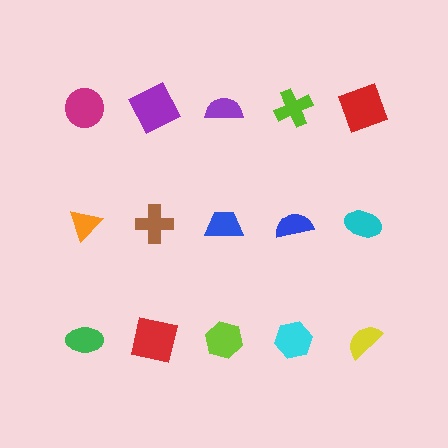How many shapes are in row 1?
5 shapes.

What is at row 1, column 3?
A purple semicircle.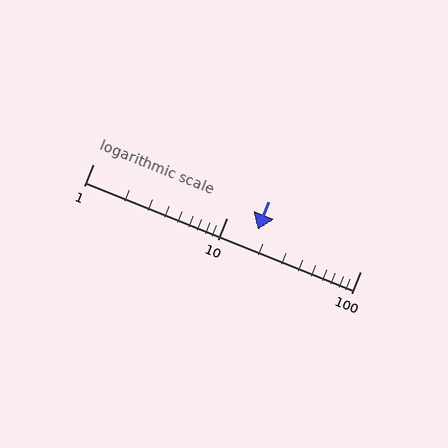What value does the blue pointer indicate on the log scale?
The pointer indicates approximately 17.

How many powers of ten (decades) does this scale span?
The scale spans 2 decades, from 1 to 100.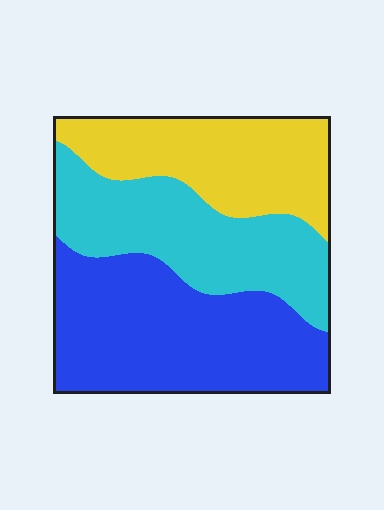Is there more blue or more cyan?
Blue.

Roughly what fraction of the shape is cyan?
Cyan covers about 30% of the shape.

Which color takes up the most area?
Blue, at roughly 40%.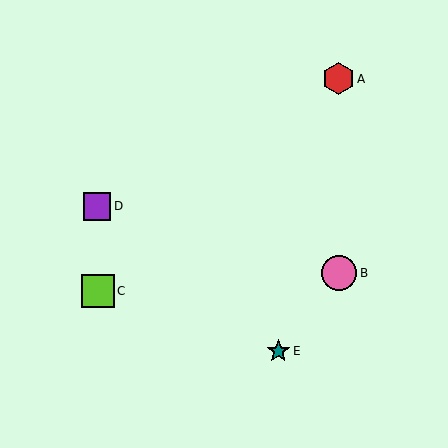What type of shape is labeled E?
Shape E is a teal star.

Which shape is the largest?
The pink circle (labeled B) is the largest.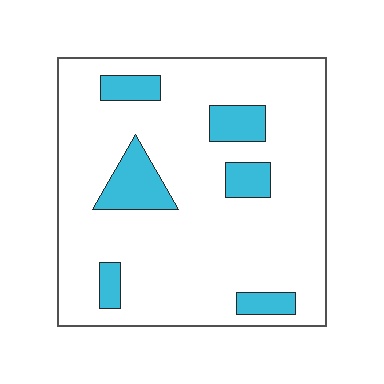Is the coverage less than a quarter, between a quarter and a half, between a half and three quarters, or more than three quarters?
Less than a quarter.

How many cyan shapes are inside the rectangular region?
6.